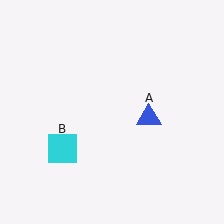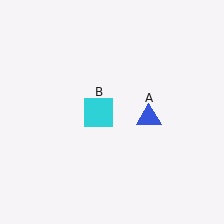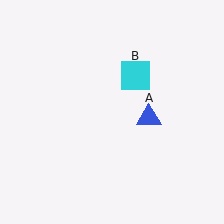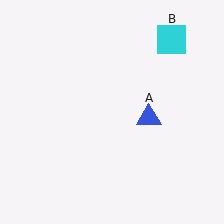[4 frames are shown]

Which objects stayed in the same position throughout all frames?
Blue triangle (object A) remained stationary.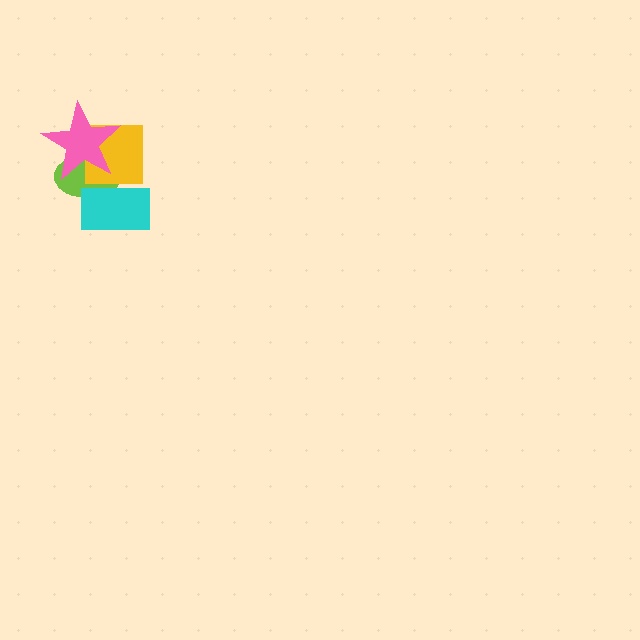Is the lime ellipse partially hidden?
Yes, it is partially covered by another shape.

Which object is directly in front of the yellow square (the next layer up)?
The cyan rectangle is directly in front of the yellow square.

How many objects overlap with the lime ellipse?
3 objects overlap with the lime ellipse.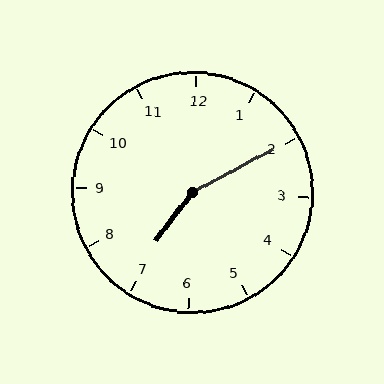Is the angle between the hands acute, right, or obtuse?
It is obtuse.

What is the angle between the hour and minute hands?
Approximately 155 degrees.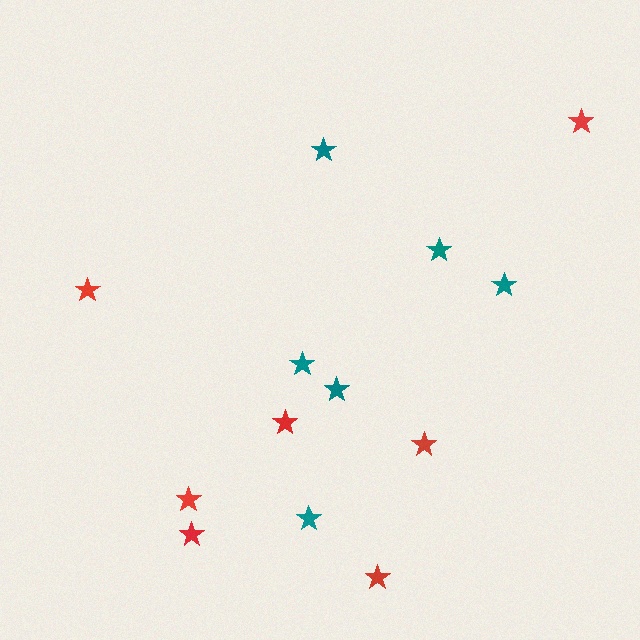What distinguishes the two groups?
There are 2 groups: one group of teal stars (6) and one group of red stars (7).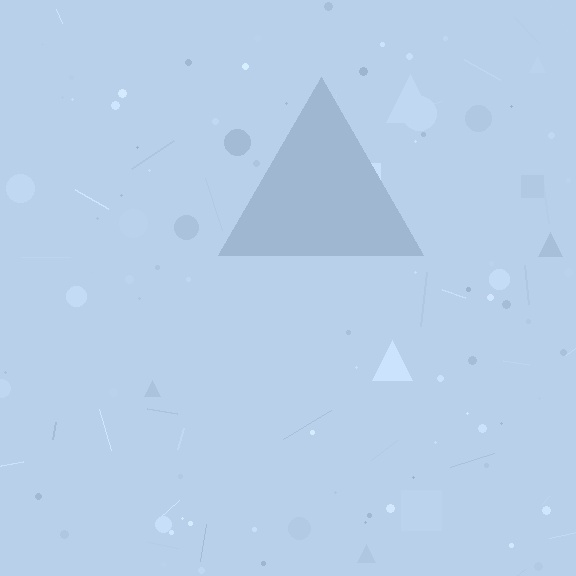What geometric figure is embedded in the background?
A triangle is embedded in the background.